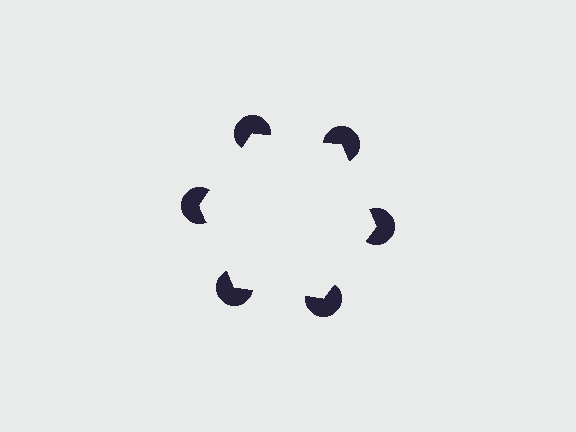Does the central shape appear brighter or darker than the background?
It typically appears slightly brighter than the background, even though no actual brightness change is drawn.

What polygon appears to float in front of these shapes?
An illusory hexagon — its edges are inferred from the aligned wedge cuts in the pac-man discs, not physically drawn.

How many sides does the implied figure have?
6 sides.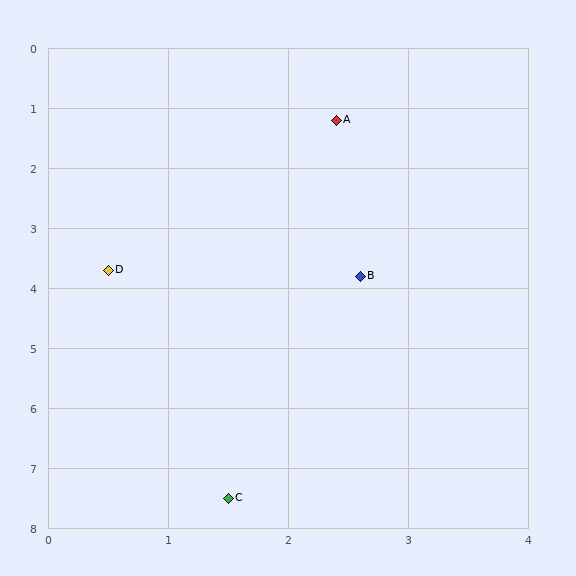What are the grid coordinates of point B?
Point B is at approximately (2.6, 3.8).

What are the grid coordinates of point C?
Point C is at approximately (1.5, 7.5).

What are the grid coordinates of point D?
Point D is at approximately (0.5, 3.7).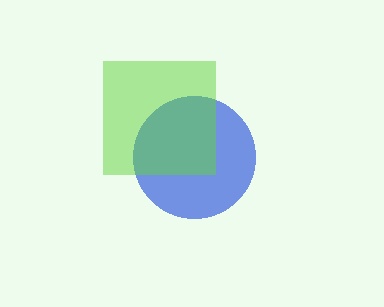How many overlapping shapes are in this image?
There are 2 overlapping shapes in the image.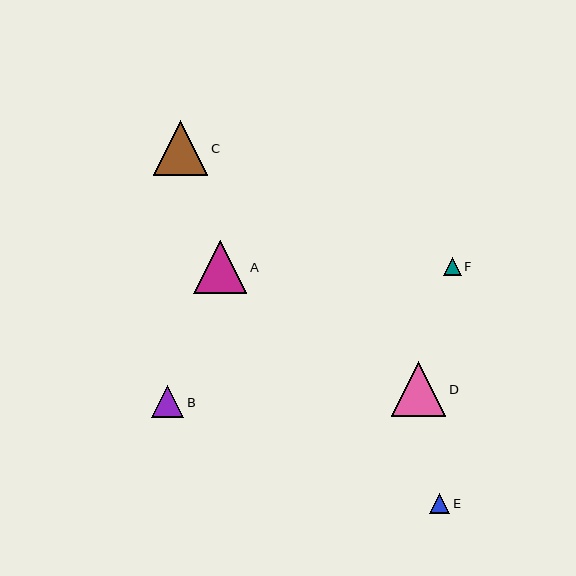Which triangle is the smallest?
Triangle F is the smallest with a size of approximately 18 pixels.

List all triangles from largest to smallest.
From largest to smallest: D, C, A, B, E, F.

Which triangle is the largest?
Triangle D is the largest with a size of approximately 55 pixels.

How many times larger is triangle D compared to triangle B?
Triangle D is approximately 1.7 times the size of triangle B.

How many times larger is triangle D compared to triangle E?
Triangle D is approximately 2.7 times the size of triangle E.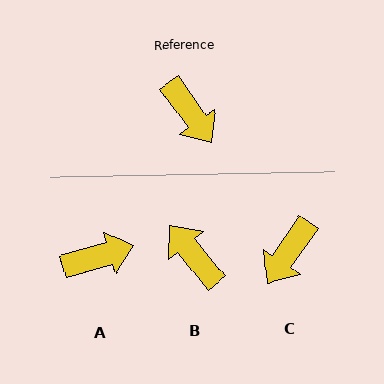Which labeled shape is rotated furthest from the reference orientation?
B, about 176 degrees away.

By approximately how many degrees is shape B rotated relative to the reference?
Approximately 176 degrees clockwise.